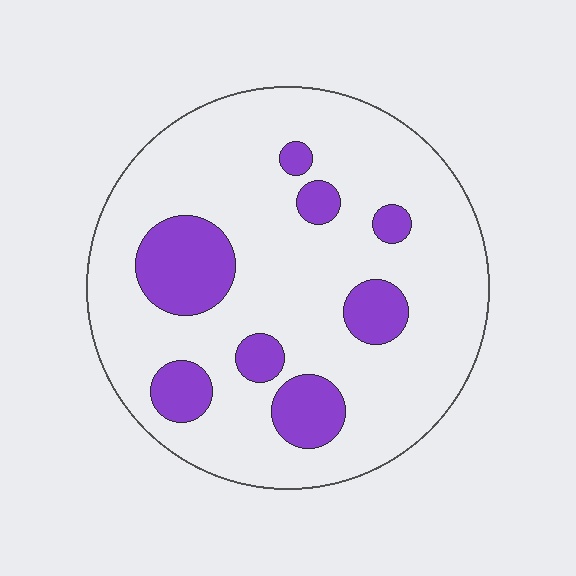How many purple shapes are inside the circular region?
8.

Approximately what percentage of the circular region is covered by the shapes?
Approximately 20%.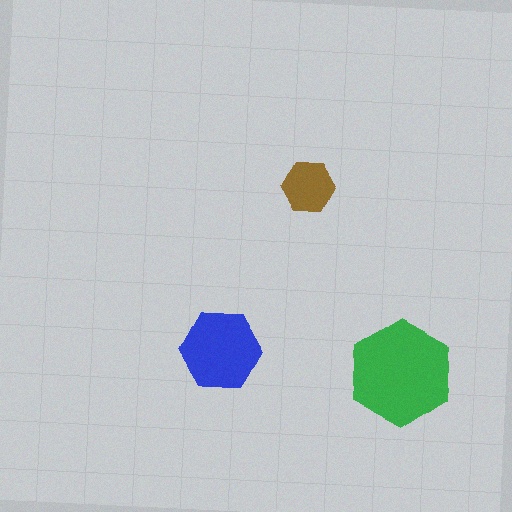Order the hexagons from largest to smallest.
the green one, the blue one, the brown one.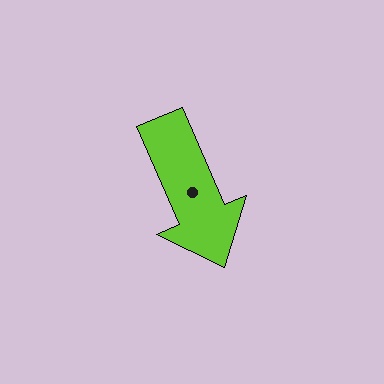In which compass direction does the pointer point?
Southeast.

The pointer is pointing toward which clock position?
Roughly 5 o'clock.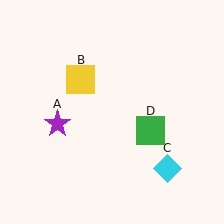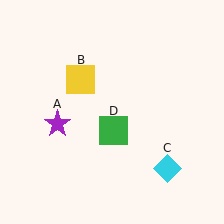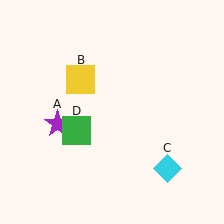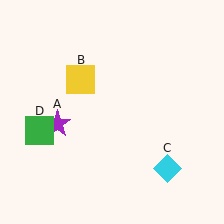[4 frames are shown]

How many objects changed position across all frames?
1 object changed position: green square (object D).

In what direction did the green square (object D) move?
The green square (object D) moved left.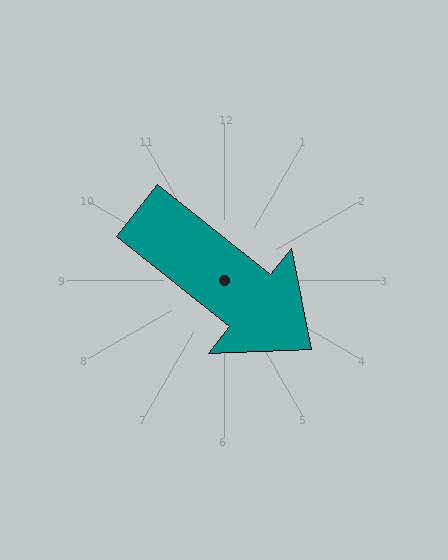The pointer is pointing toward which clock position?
Roughly 4 o'clock.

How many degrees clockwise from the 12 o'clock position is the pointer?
Approximately 128 degrees.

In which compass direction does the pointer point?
Southeast.